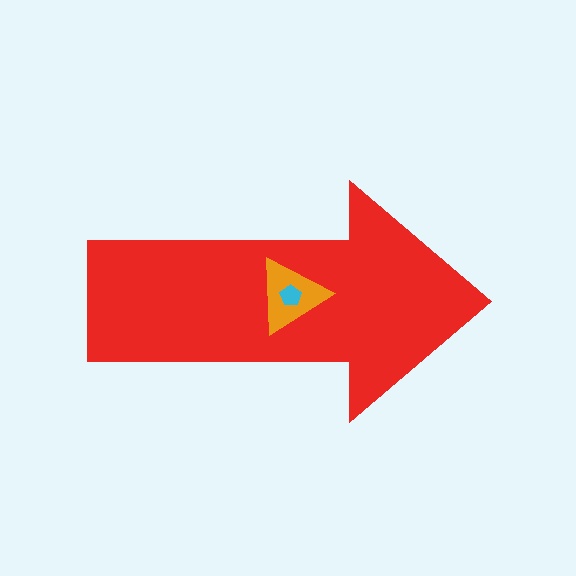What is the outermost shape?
The red arrow.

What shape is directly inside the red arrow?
The orange triangle.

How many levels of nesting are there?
3.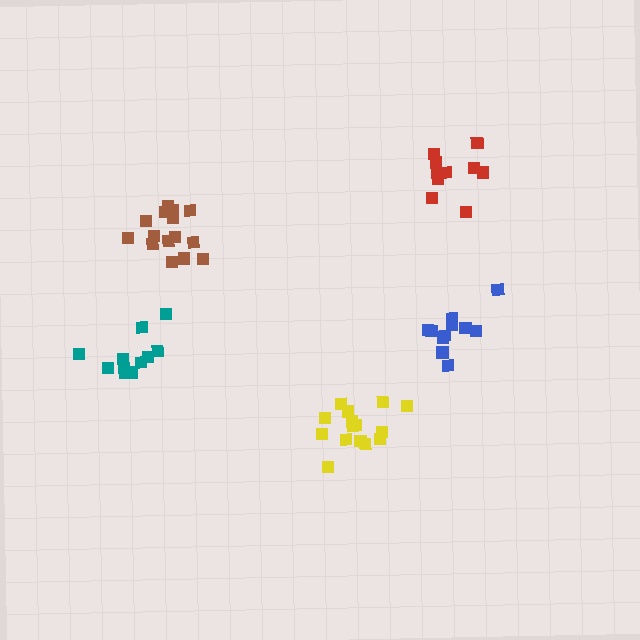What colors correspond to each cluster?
The clusters are colored: blue, teal, red, yellow, brown.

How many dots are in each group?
Group 1: 11 dots, Group 2: 11 dots, Group 3: 10 dots, Group 4: 15 dots, Group 5: 15 dots (62 total).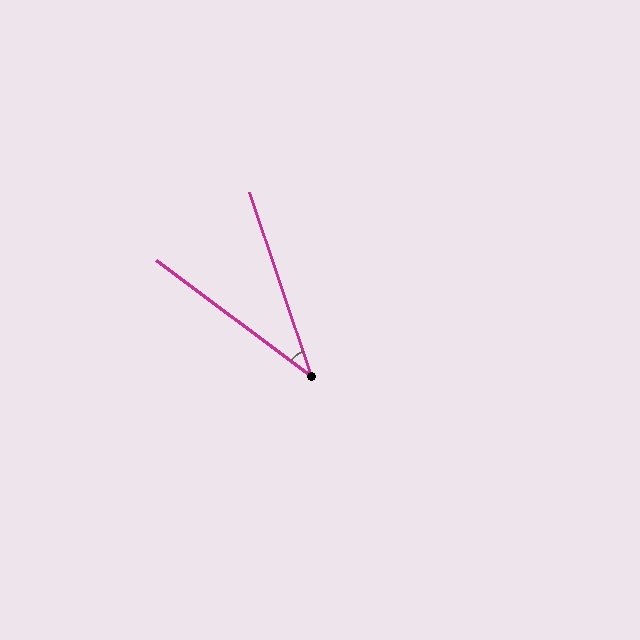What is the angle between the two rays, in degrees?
Approximately 35 degrees.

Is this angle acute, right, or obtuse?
It is acute.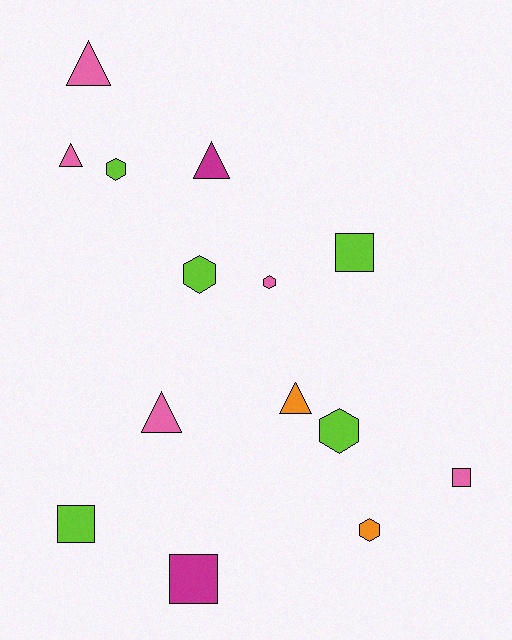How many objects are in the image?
There are 14 objects.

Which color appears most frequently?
Lime, with 5 objects.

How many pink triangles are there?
There are 3 pink triangles.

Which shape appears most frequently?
Hexagon, with 5 objects.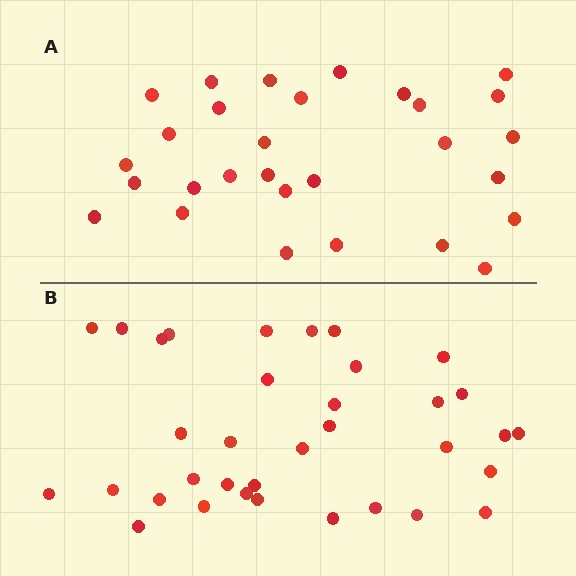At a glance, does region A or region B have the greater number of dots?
Region B (the bottom region) has more dots.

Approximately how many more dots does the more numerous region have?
Region B has about 6 more dots than region A.